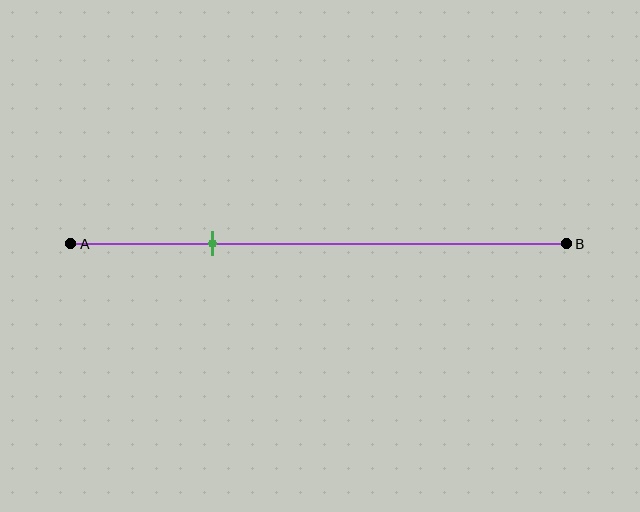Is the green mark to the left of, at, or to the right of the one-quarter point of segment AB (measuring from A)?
The green mark is to the right of the one-quarter point of segment AB.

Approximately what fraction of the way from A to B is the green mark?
The green mark is approximately 30% of the way from A to B.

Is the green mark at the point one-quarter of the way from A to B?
No, the mark is at about 30% from A, not at the 25% one-quarter point.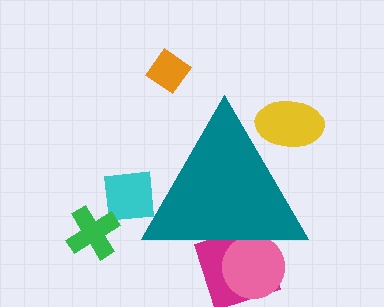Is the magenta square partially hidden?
Yes, the magenta square is partially hidden behind the teal triangle.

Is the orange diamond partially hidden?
No, the orange diamond is fully visible.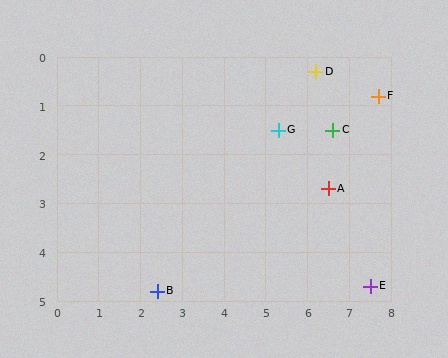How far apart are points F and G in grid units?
Points F and G are about 2.5 grid units apart.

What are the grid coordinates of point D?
Point D is at approximately (6.2, 0.3).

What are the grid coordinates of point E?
Point E is at approximately (7.5, 4.7).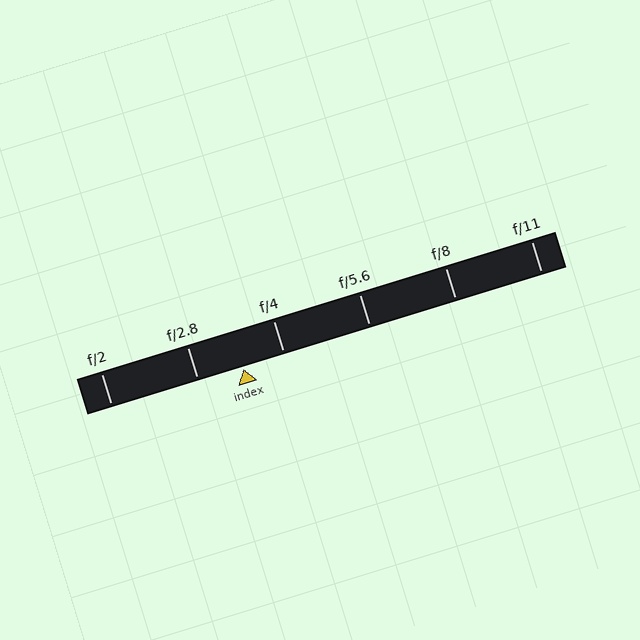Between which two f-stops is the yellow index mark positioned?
The index mark is between f/2.8 and f/4.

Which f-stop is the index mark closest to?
The index mark is closest to f/4.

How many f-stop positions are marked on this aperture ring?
There are 6 f-stop positions marked.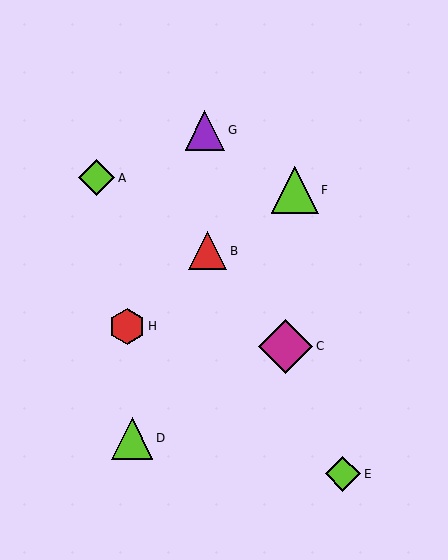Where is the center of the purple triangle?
The center of the purple triangle is at (205, 130).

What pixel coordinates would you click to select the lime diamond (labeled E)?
Click at (343, 474) to select the lime diamond E.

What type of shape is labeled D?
Shape D is a lime triangle.